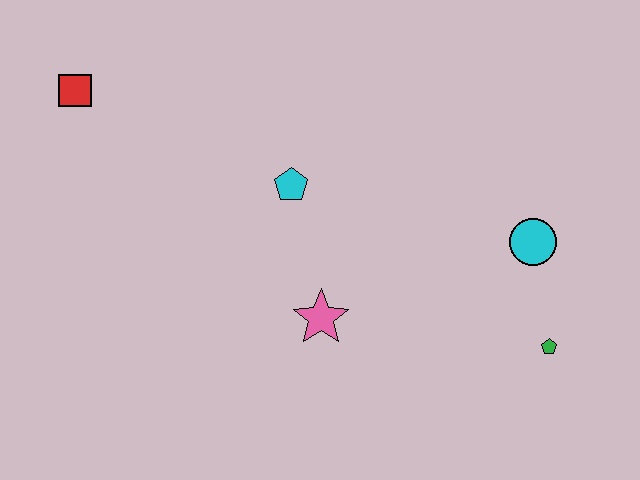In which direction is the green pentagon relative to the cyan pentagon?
The green pentagon is to the right of the cyan pentagon.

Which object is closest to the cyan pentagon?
The pink star is closest to the cyan pentagon.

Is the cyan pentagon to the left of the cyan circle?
Yes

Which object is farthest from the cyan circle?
The red square is farthest from the cyan circle.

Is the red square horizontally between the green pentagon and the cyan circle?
No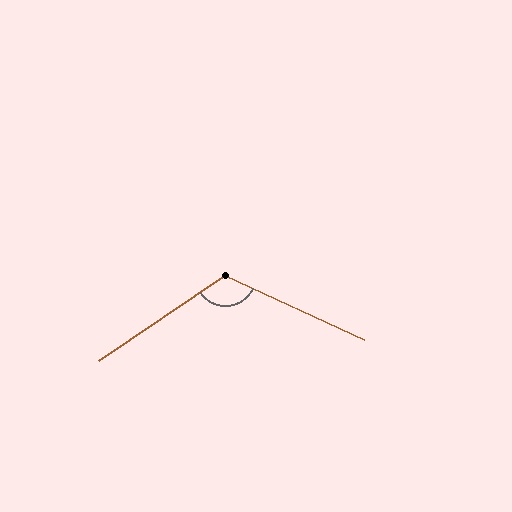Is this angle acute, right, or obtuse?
It is obtuse.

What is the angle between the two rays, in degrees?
Approximately 121 degrees.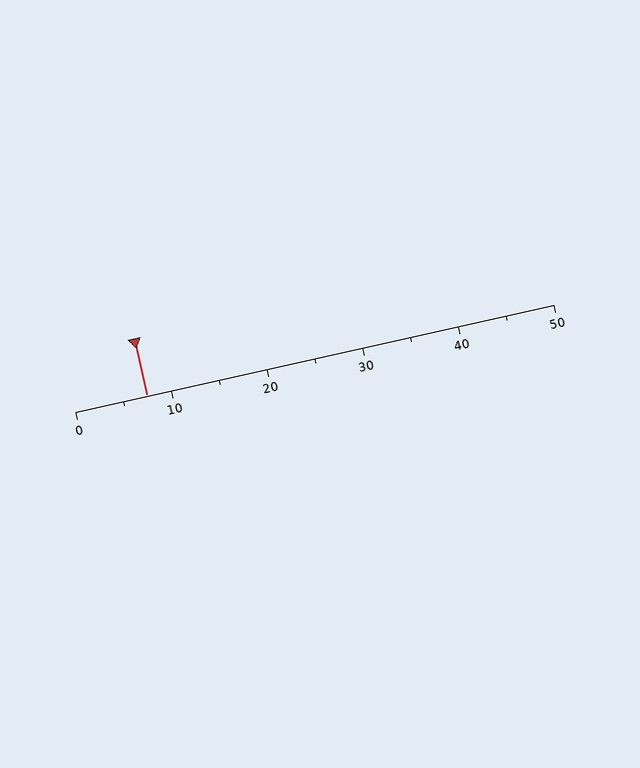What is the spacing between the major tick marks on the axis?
The major ticks are spaced 10 apart.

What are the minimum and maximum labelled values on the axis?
The axis runs from 0 to 50.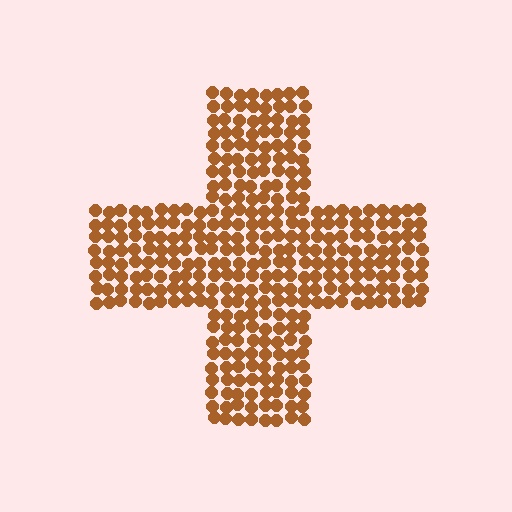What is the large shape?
The large shape is a cross.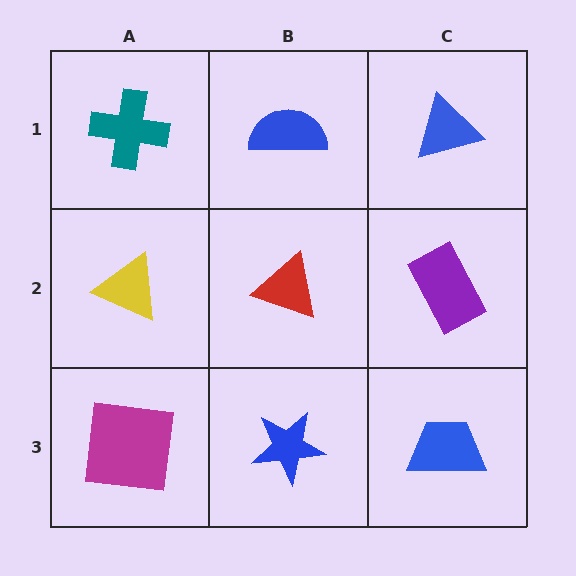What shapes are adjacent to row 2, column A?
A teal cross (row 1, column A), a magenta square (row 3, column A), a red triangle (row 2, column B).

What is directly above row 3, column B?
A red triangle.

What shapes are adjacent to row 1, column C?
A purple rectangle (row 2, column C), a blue semicircle (row 1, column B).